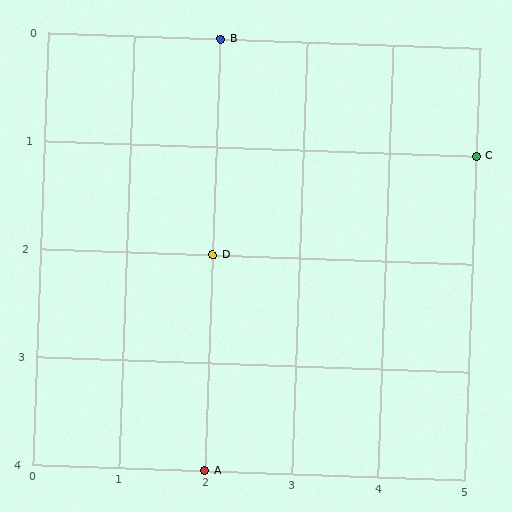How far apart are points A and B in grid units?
Points A and B are 4 rows apart.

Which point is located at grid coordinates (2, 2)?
Point D is at (2, 2).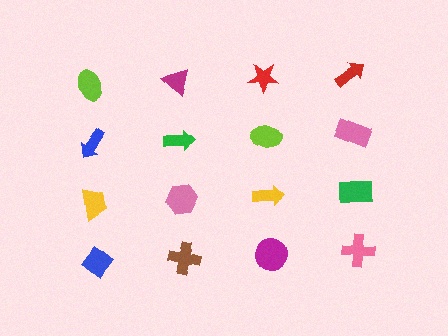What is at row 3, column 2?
A pink hexagon.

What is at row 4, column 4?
A pink cross.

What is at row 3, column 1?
A yellow trapezoid.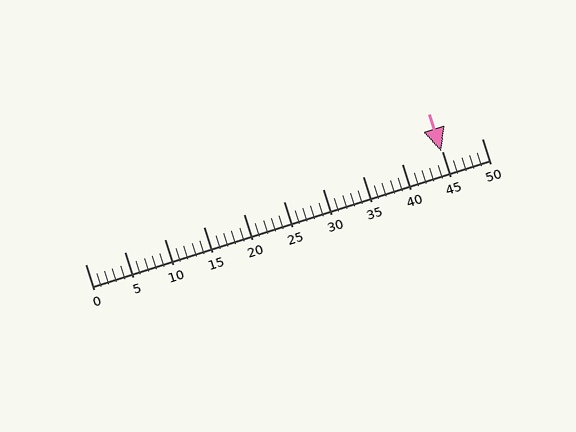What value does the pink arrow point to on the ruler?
The pink arrow points to approximately 45.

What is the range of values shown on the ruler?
The ruler shows values from 0 to 50.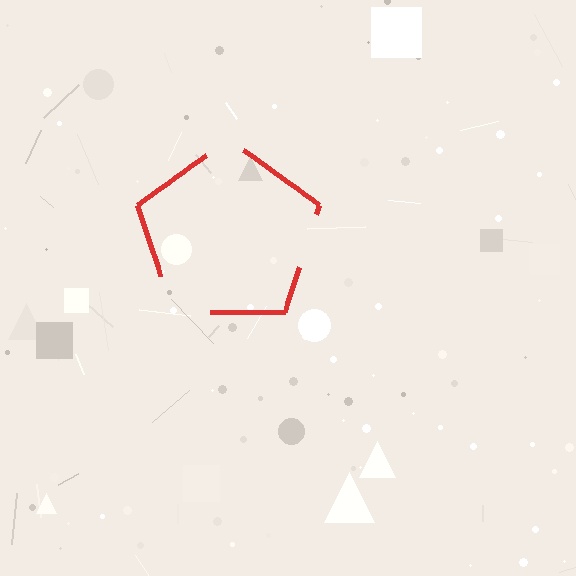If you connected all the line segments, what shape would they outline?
They would outline a pentagon.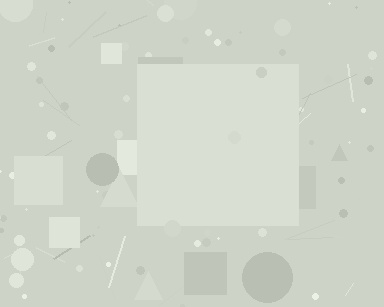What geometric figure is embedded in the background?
A square is embedded in the background.